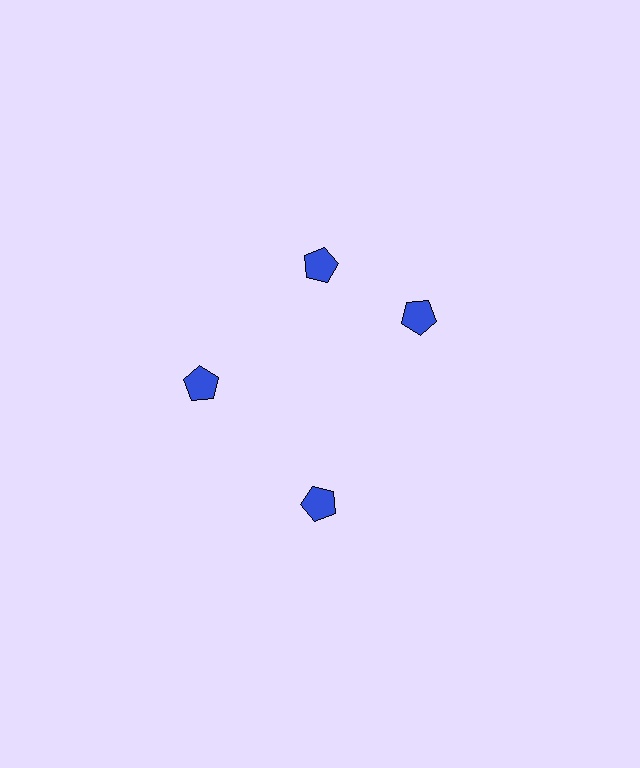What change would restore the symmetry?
The symmetry would be restored by rotating it back into even spacing with its neighbors so that all 4 pentagons sit at equal angles and equal distance from the center.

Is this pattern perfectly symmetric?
No. The 4 blue pentagons are arranged in a ring, but one element near the 3 o'clock position is rotated out of alignment along the ring, breaking the 4-fold rotational symmetry.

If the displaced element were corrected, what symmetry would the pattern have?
It would have 4-fold rotational symmetry — the pattern would map onto itself every 90 degrees.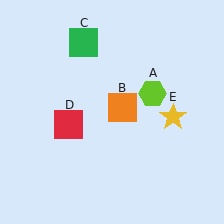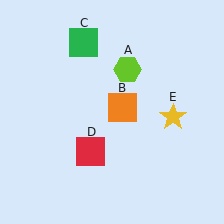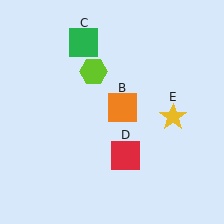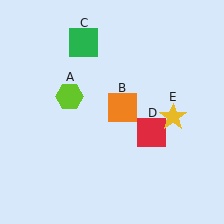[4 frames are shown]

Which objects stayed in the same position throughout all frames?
Orange square (object B) and green square (object C) and yellow star (object E) remained stationary.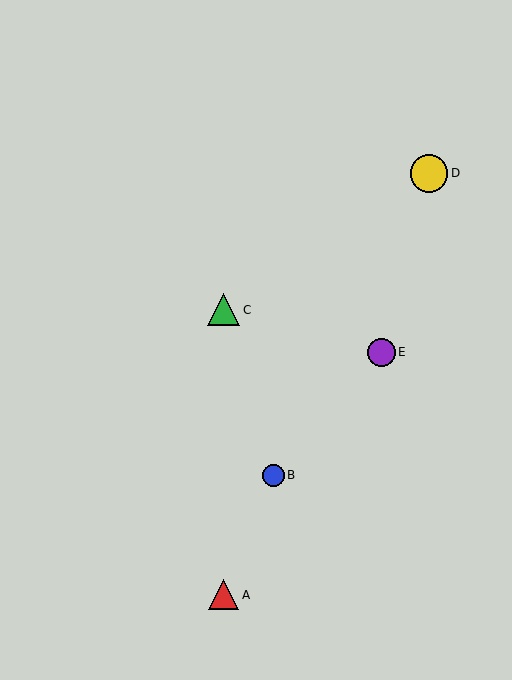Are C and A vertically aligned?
Yes, both are at x≈224.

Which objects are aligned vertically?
Objects A, C are aligned vertically.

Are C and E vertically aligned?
No, C is at x≈224 and E is at x≈381.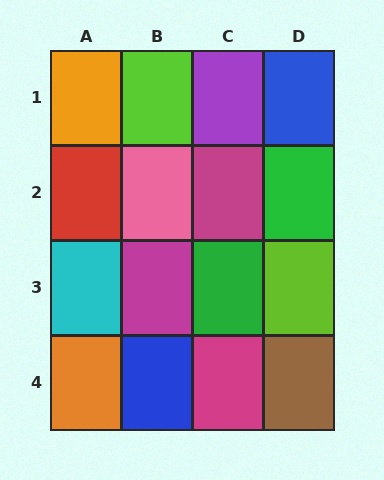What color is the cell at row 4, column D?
Brown.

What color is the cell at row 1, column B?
Lime.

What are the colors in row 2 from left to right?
Red, pink, magenta, green.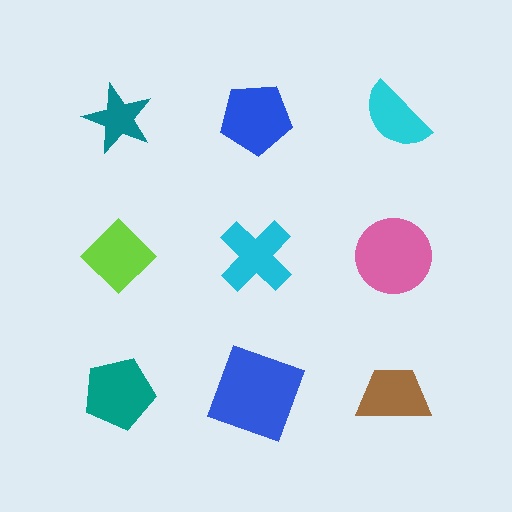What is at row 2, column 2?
A cyan cross.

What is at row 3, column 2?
A blue square.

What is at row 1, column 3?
A cyan semicircle.